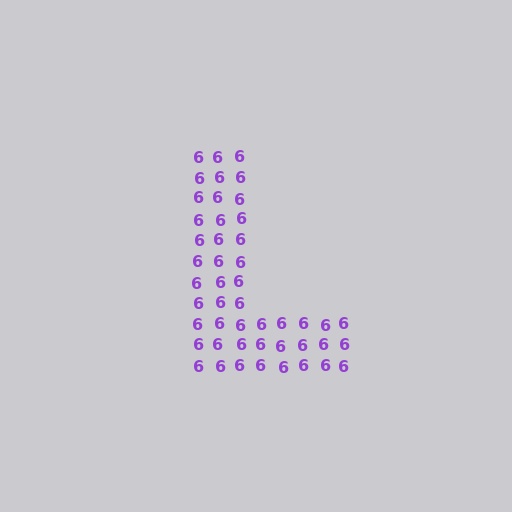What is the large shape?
The large shape is the letter L.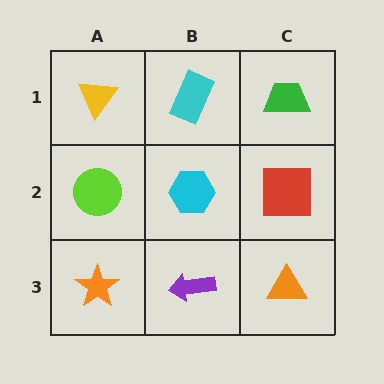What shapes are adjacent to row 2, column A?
A yellow triangle (row 1, column A), an orange star (row 3, column A), a cyan hexagon (row 2, column B).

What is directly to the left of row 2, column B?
A lime circle.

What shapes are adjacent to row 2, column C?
A green trapezoid (row 1, column C), an orange triangle (row 3, column C), a cyan hexagon (row 2, column B).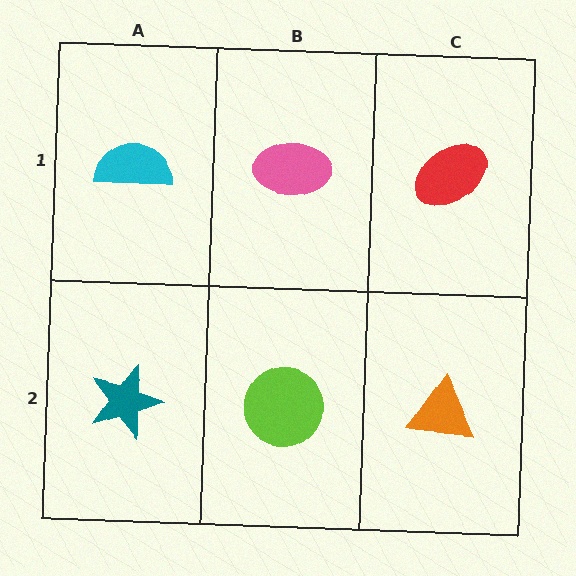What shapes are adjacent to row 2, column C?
A red ellipse (row 1, column C), a lime circle (row 2, column B).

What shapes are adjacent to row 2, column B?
A pink ellipse (row 1, column B), a teal star (row 2, column A), an orange triangle (row 2, column C).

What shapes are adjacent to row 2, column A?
A cyan semicircle (row 1, column A), a lime circle (row 2, column B).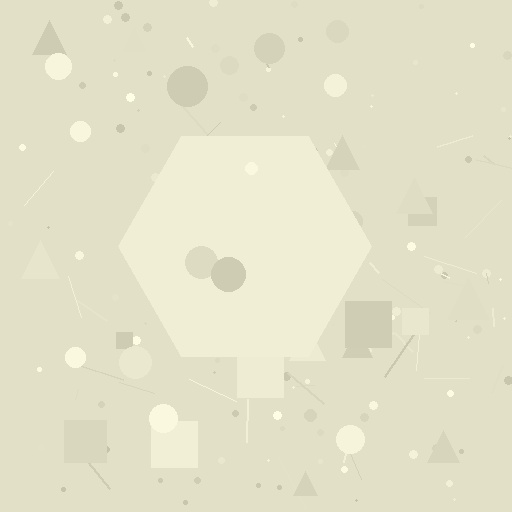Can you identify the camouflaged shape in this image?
The camouflaged shape is a hexagon.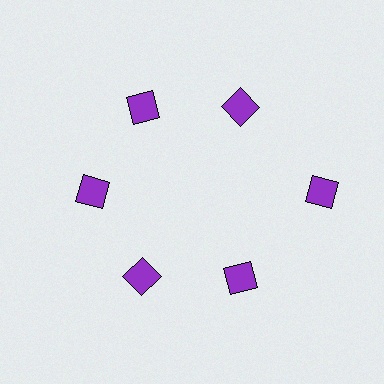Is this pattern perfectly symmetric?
No. The 6 purple squares are arranged in a ring, but one element near the 3 o'clock position is pushed outward from the center, breaking the 6-fold rotational symmetry.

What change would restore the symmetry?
The symmetry would be restored by moving it inward, back onto the ring so that all 6 squares sit at equal angles and equal distance from the center.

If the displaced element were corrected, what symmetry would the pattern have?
It would have 6-fold rotational symmetry — the pattern would map onto itself every 60 degrees.